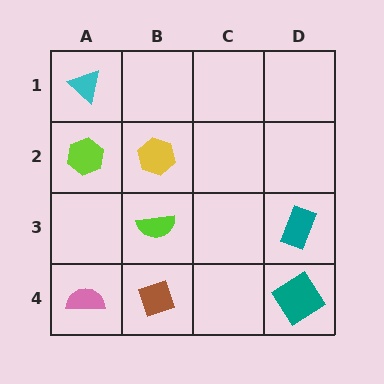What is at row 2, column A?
A lime hexagon.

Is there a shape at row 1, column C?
No, that cell is empty.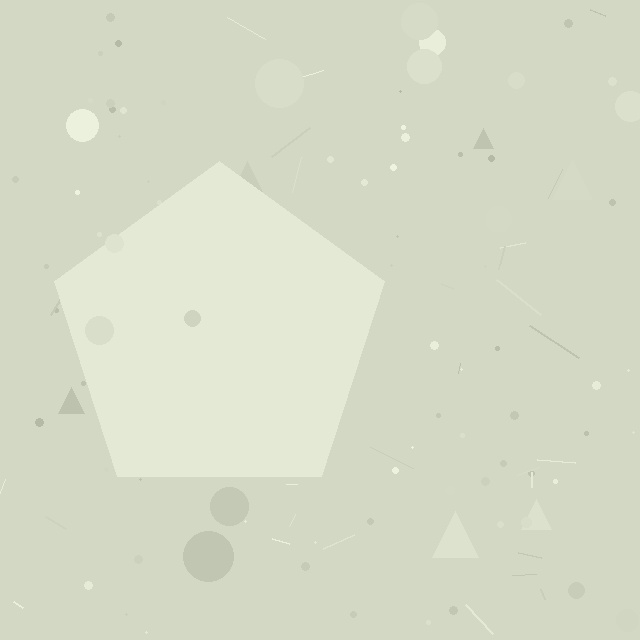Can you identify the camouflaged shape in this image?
The camouflaged shape is a pentagon.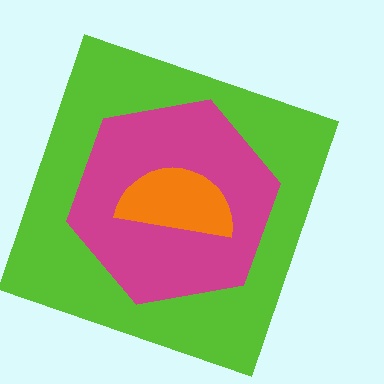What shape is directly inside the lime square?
The magenta hexagon.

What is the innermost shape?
The orange semicircle.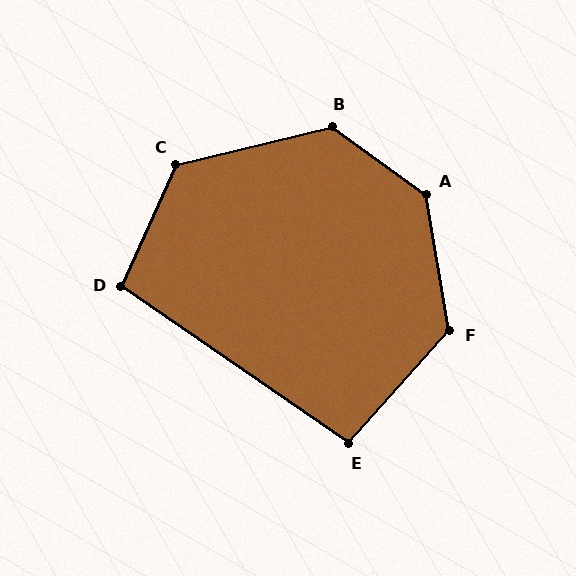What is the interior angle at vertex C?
Approximately 128 degrees (obtuse).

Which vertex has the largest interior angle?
A, at approximately 135 degrees.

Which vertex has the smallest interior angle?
E, at approximately 97 degrees.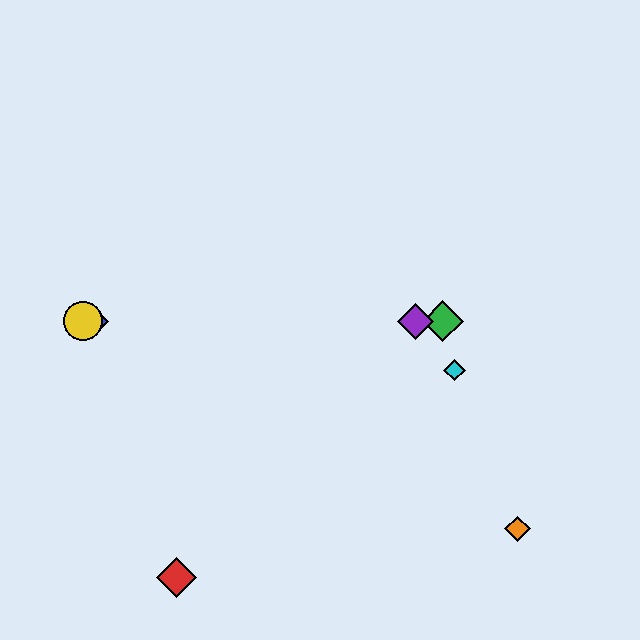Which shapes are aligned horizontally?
The blue diamond, the green diamond, the yellow circle, the purple diamond are aligned horizontally.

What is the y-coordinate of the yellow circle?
The yellow circle is at y≈321.